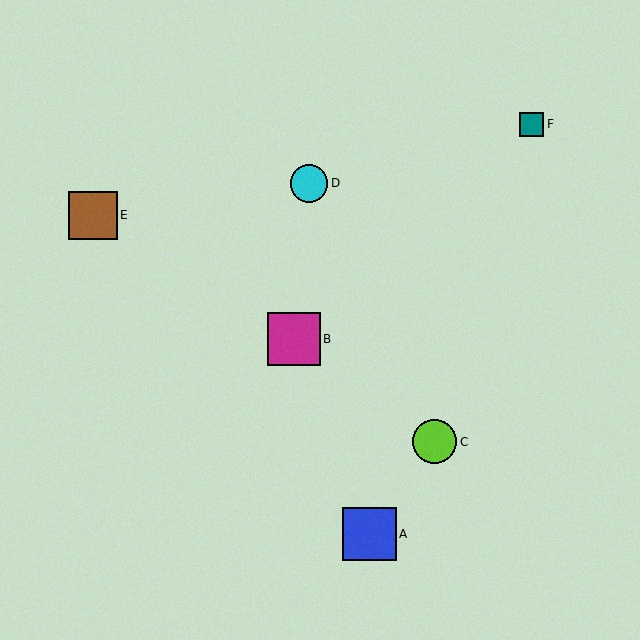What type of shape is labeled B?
Shape B is a magenta square.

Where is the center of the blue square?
The center of the blue square is at (369, 534).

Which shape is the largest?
The blue square (labeled A) is the largest.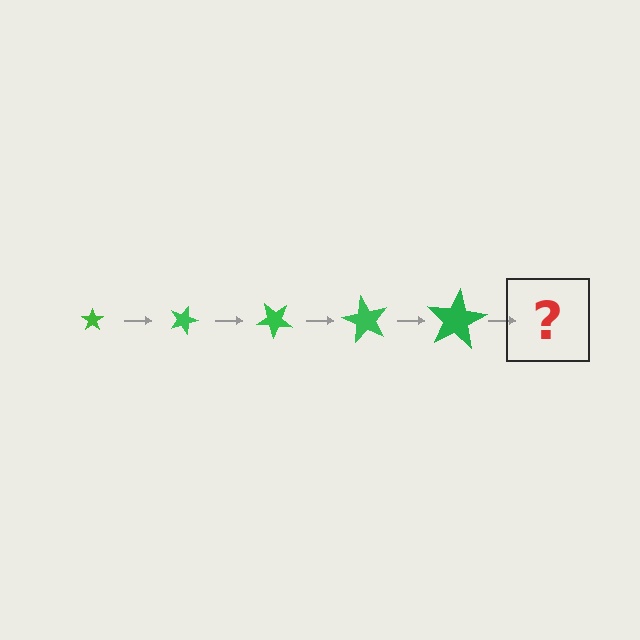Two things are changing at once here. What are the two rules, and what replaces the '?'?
The two rules are that the star grows larger each step and it rotates 20 degrees each step. The '?' should be a star, larger than the previous one and rotated 100 degrees from the start.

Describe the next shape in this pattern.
It should be a star, larger than the previous one and rotated 100 degrees from the start.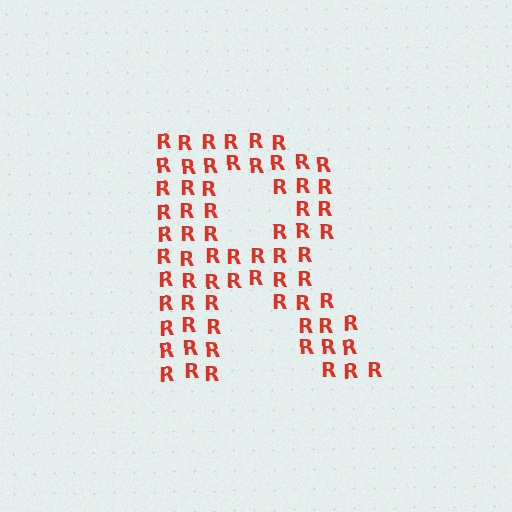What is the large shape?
The large shape is the letter R.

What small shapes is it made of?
It is made of small letter R's.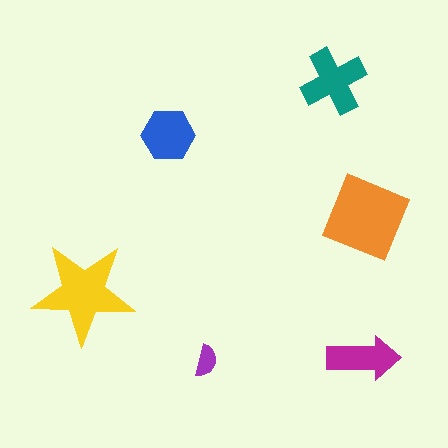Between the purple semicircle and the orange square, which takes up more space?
The orange square.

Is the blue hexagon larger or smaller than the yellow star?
Smaller.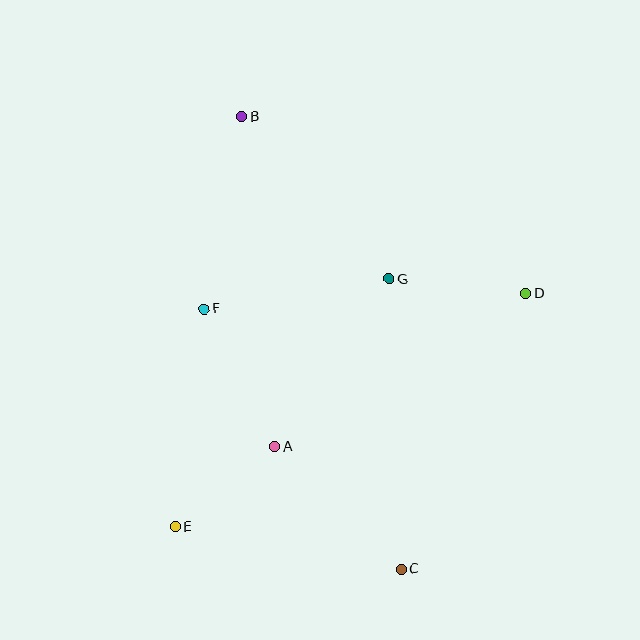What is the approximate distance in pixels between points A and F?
The distance between A and F is approximately 155 pixels.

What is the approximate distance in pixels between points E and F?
The distance between E and F is approximately 220 pixels.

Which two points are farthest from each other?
Points B and C are farthest from each other.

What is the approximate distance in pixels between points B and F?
The distance between B and F is approximately 196 pixels.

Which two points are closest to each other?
Points A and E are closest to each other.